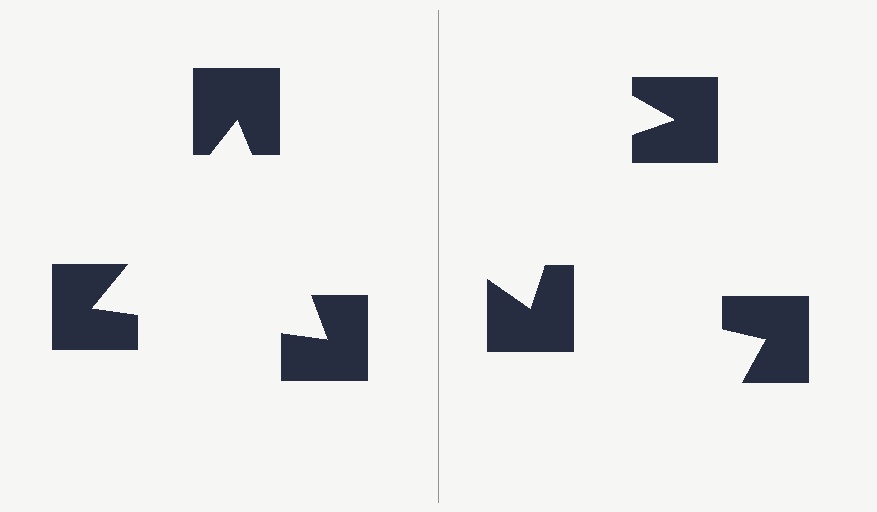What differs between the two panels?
The notched squares are positioned identically on both sides; only the wedge orientations differ. On the left they align to a triangle; on the right they are misaligned.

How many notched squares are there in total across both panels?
6 — 3 on each side.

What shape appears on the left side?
An illusory triangle.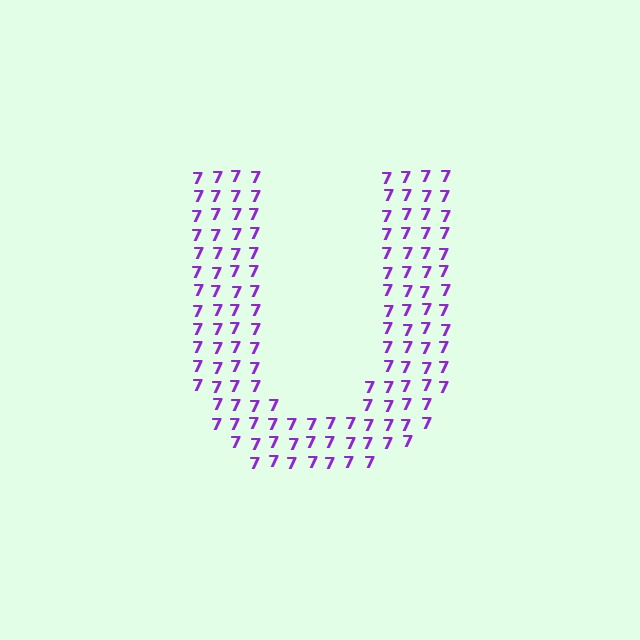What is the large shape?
The large shape is the letter U.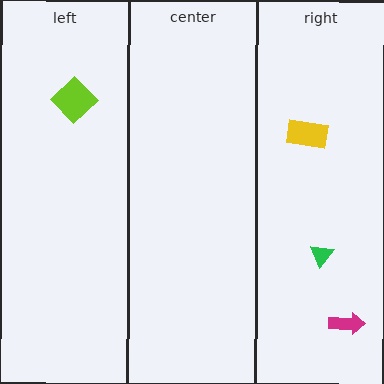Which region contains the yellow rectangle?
The right region.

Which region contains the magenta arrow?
The right region.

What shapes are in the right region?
The magenta arrow, the yellow rectangle, the green triangle.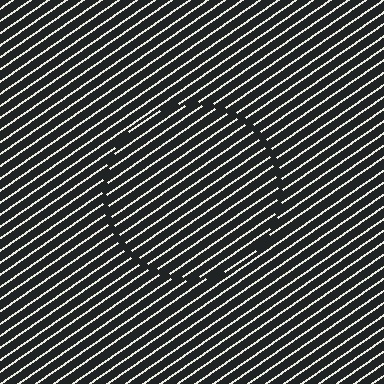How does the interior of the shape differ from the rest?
The interior of the shape contains the same grating, shifted by half a period — the contour is defined by the phase discontinuity where line-ends from the inner and outer gratings abut.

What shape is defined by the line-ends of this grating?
An illusory circle. The interior of the shape contains the same grating, shifted by half a period — the contour is defined by the phase discontinuity where line-ends from the inner and outer gratings abut.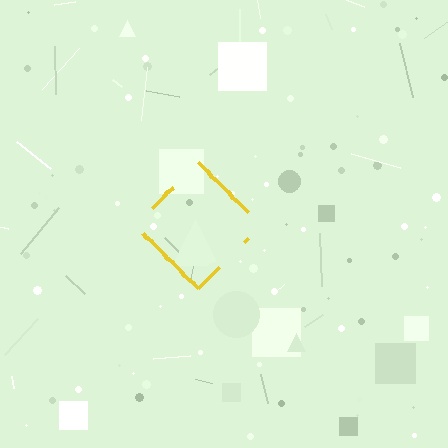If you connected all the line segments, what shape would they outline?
They would outline a diamond.